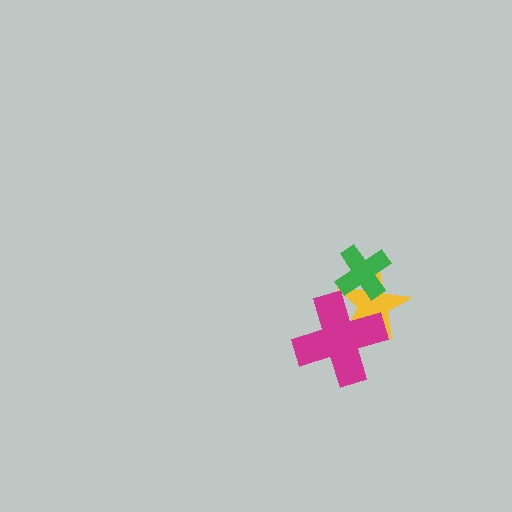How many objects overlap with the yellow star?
2 objects overlap with the yellow star.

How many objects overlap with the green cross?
1 object overlaps with the green cross.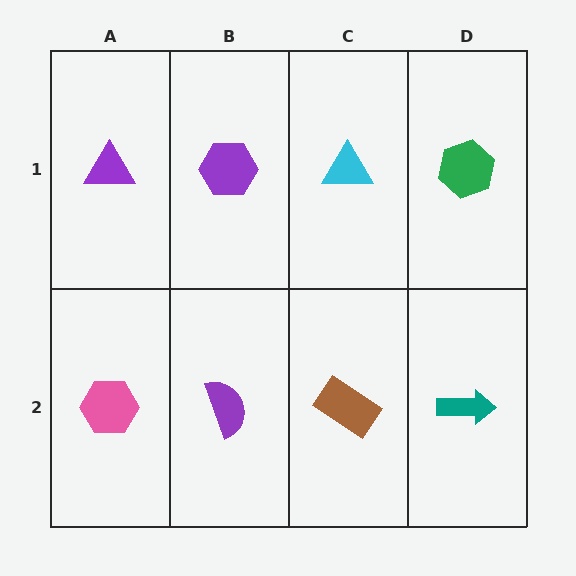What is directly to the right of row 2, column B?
A brown rectangle.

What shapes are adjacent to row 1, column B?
A purple semicircle (row 2, column B), a purple triangle (row 1, column A), a cyan triangle (row 1, column C).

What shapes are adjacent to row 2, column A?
A purple triangle (row 1, column A), a purple semicircle (row 2, column B).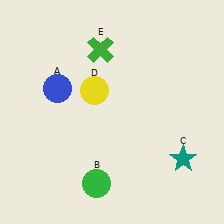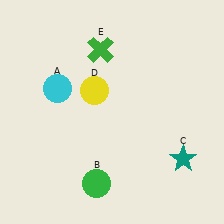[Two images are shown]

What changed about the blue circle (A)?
In Image 1, A is blue. In Image 2, it changed to cyan.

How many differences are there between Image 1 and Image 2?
There is 1 difference between the two images.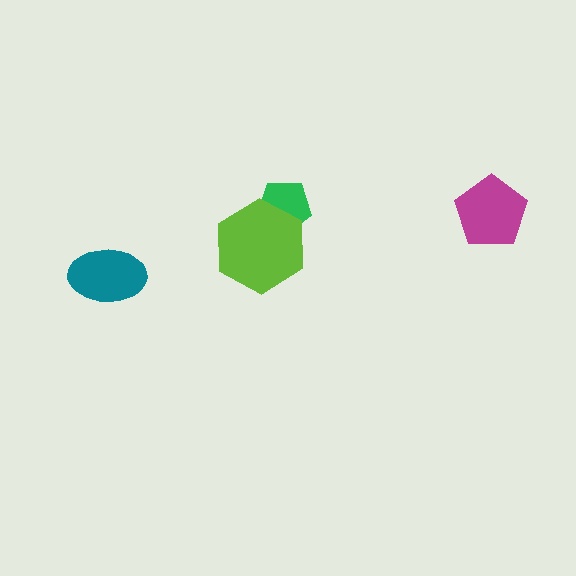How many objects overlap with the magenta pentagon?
0 objects overlap with the magenta pentagon.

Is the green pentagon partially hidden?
Yes, it is partially covered by another shape.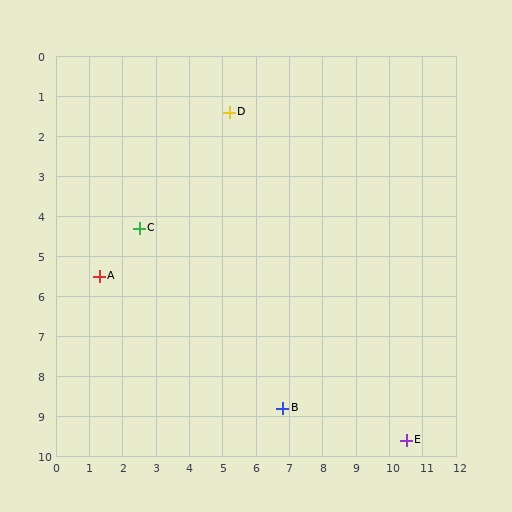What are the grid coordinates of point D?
Point D is at approximately (5.2, 1.4).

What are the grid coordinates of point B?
Point B is at approximately (6.8, 8.8).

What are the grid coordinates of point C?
Point C is at approximately (2.5, 4.3).